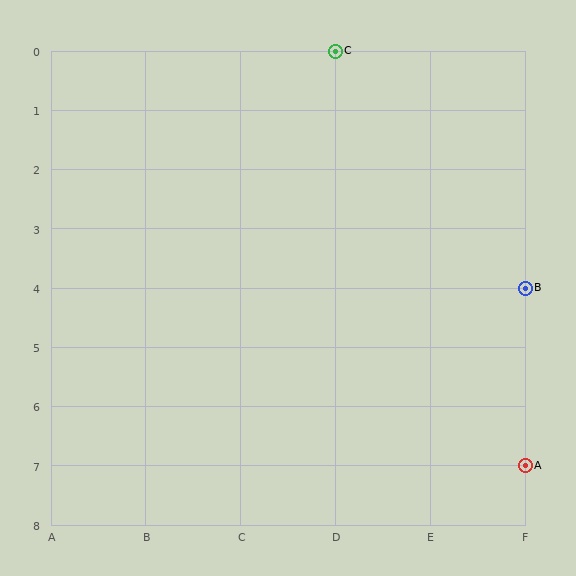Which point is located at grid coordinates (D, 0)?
Point C is at (D, 0).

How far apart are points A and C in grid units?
Points A and C are 2 columns and 7 rows apart (about 7.3 grid units diagonally).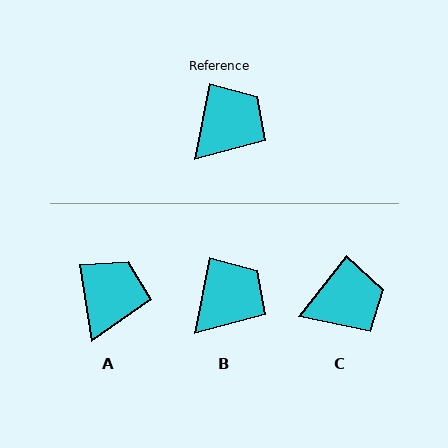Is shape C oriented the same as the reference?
No, it is off by about 27 degrees.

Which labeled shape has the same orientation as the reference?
B.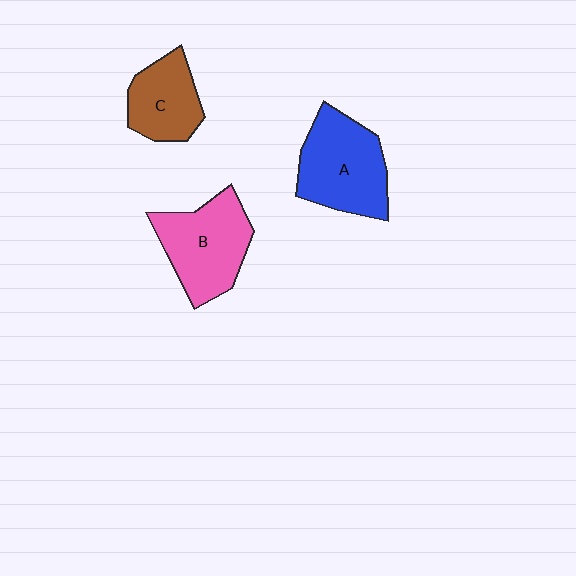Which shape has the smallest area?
Shape C (brown).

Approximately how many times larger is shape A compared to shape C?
Approximately 1.4 times.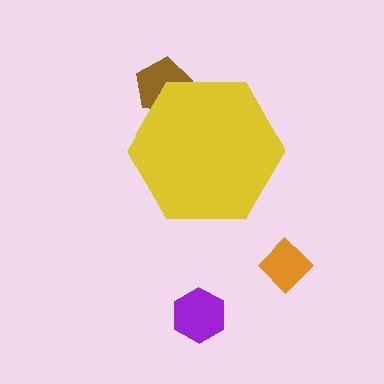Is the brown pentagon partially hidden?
Yes, the brown pentagon is partially hidden behind the yellow hexagon.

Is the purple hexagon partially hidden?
No, the purple hexagon is fully visible.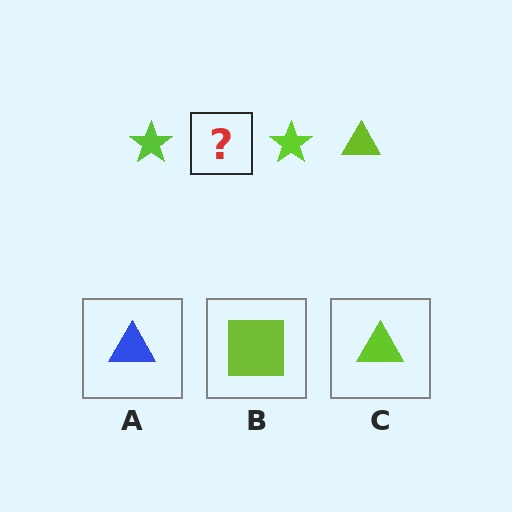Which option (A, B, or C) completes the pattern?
C.